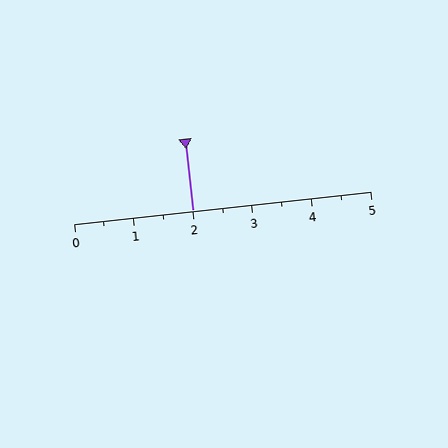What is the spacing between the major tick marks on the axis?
The major ticks are spaced 1 apart.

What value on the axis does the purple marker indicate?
The marker indicates approximately 2.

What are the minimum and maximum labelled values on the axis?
The axis runs from 0 to 5.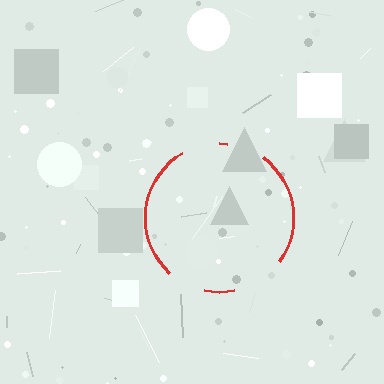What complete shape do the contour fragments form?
The contour fragments form a circle.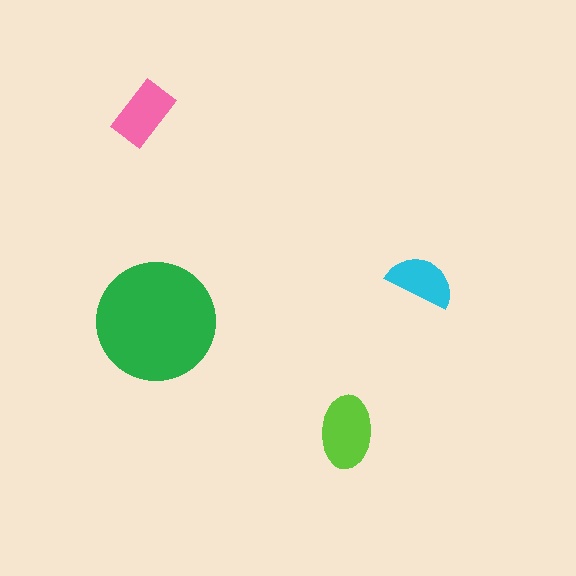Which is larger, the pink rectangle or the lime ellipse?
The lime ellipse.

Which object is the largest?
The green circle.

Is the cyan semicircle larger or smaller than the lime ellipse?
Smaller.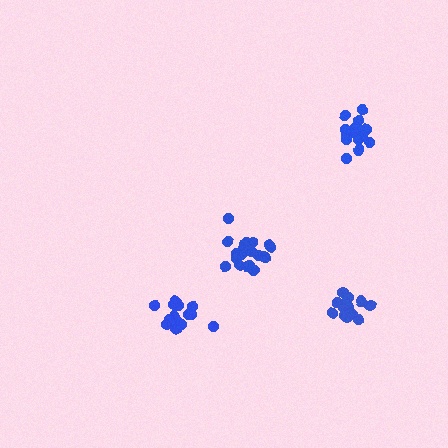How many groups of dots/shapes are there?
There are 4 groups.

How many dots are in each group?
Group 1: 14 dots, Group 2: 19 dots, Group 3: 20 dots, Group 4: 19 dots (72 total).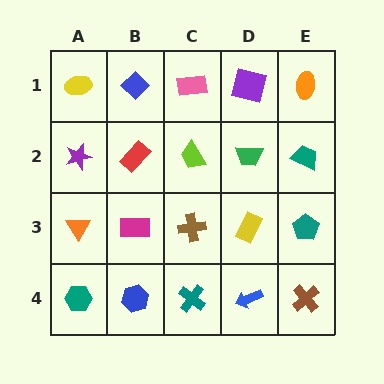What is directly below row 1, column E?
A teal trapezoid.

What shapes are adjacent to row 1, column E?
A teal trapezoid (row 2, column E), a purple square (row 1, column D).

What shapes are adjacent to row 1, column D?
A green trapezoid (row 2, column D), a pink rectangle (row 1, column C), an orange ellipse (row 1, column E).